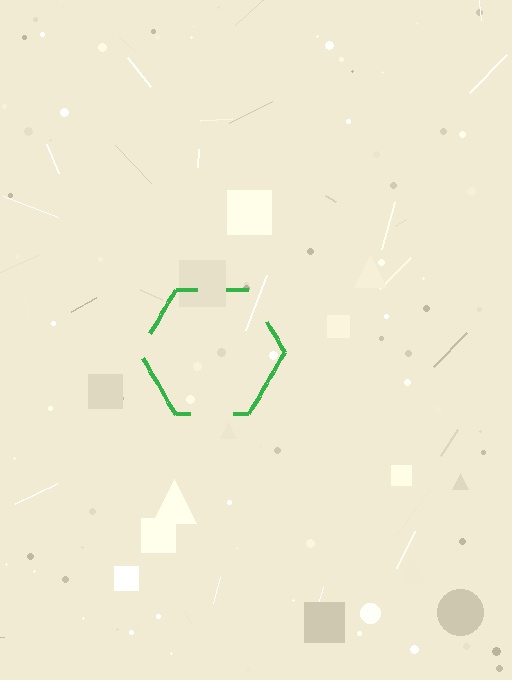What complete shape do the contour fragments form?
The contour fragments form a hexagon.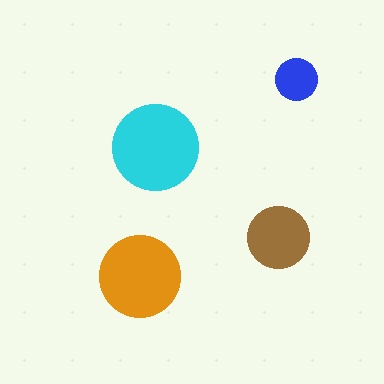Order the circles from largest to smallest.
the cyan one, the orange one, the brown one, the blue one.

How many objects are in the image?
There are 4 objects in the image.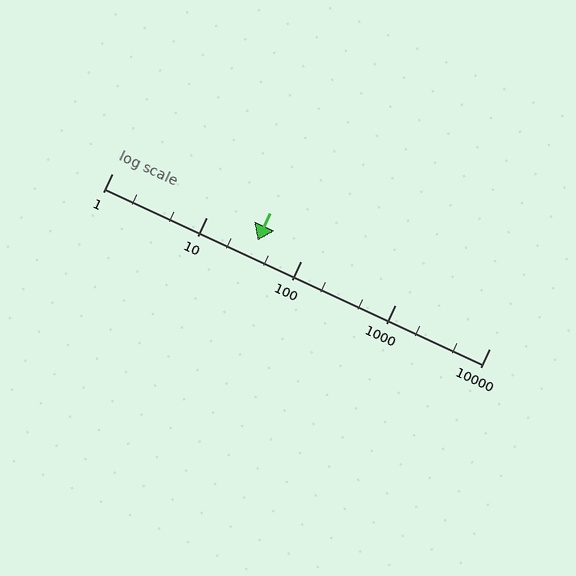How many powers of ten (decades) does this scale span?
The scale spans 4 decades, from 1 to 10000.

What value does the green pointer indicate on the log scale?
The pointer indicates approximately 35.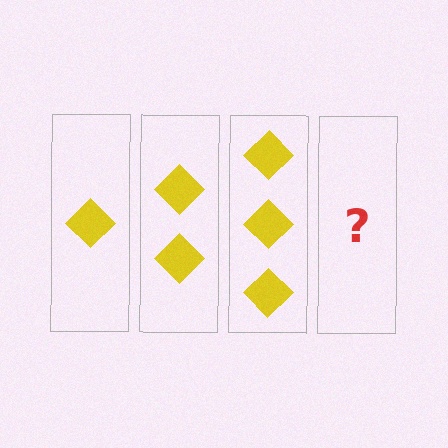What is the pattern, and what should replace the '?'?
The pattern is that each step adds one more diamond. The '?' should be 4 diamonds.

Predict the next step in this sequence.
The next step is 4 diamonds.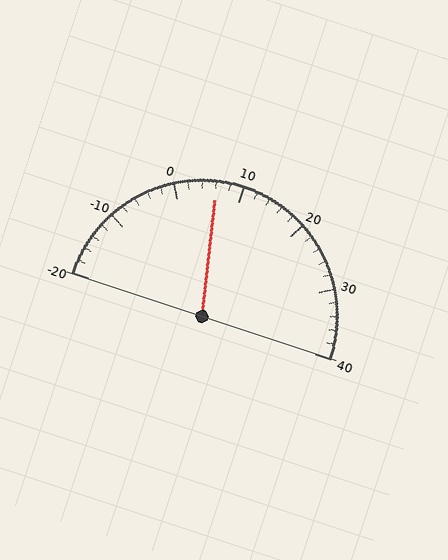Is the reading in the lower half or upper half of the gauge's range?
The reading is in the lower half of the range (-20 to 40).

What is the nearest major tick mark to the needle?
The nearest major tick mark is 10.